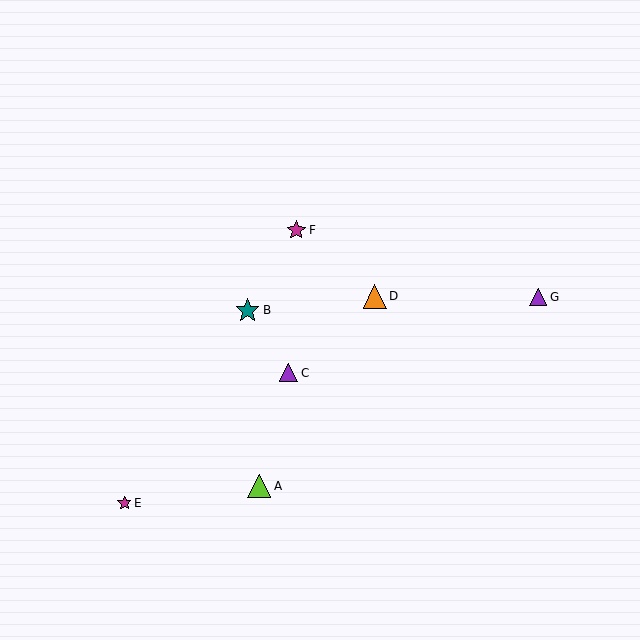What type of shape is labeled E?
Shape E is a magenta star.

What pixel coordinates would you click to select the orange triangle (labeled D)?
Click at (375, 297) to select the orange triangle D.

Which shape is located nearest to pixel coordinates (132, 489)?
The magenta star (labeled E) at (124, 503) is nearest to that location.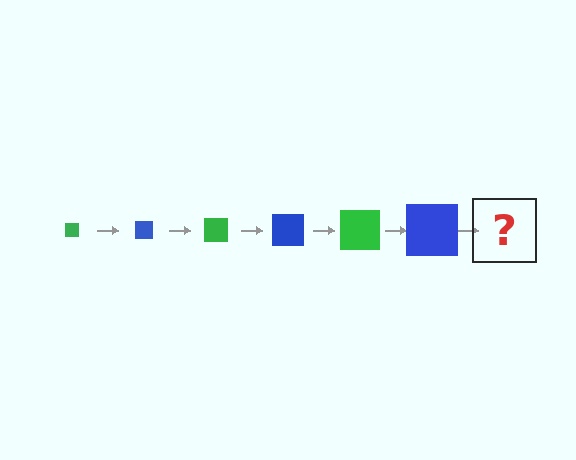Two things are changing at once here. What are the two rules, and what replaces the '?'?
The two rules are that the square grows larger each step and the color cycles through green and blue. The '?' should be a green square, larger than the previous one.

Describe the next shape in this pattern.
It should be a green square, larger than the previous one.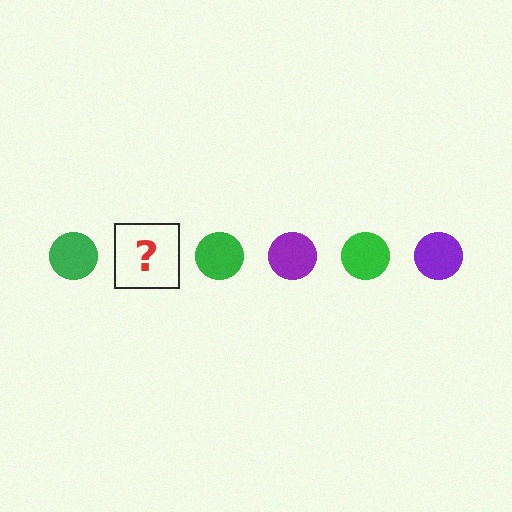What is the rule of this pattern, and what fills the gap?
The rule is that the pattern cycles through green, purple circles. The gap should be filled with a purple circle.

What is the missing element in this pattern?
The missing element is a purple circle.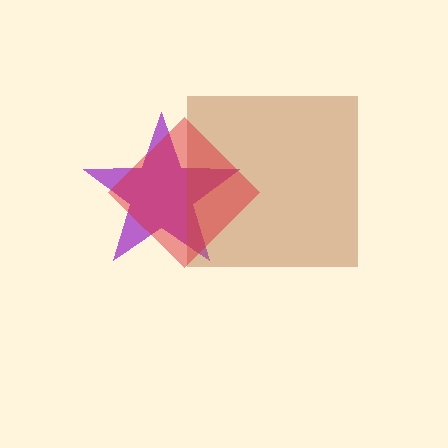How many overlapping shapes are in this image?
There are 3 overlapping shapes in the image.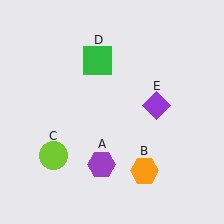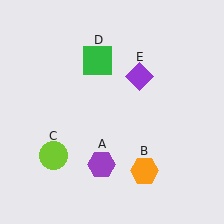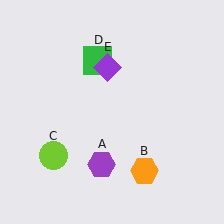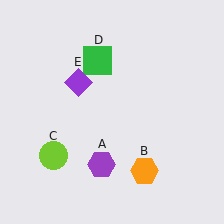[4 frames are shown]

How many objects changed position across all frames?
1 object changed position: purple diamond (object E).